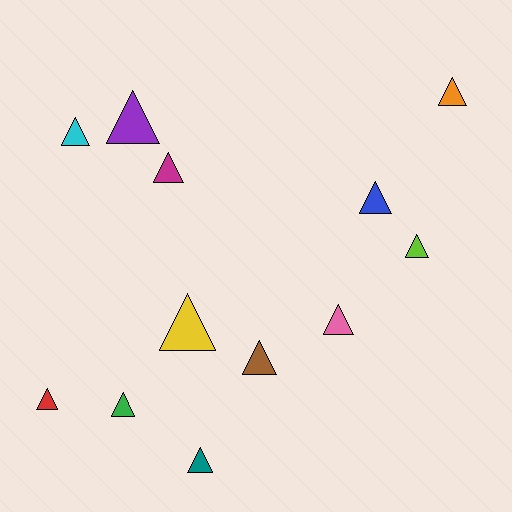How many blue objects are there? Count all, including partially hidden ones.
There is 1 blue object.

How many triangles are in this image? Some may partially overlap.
There are 12 triangles.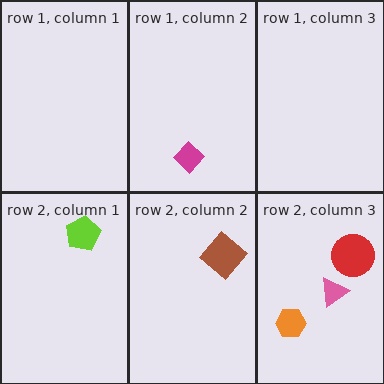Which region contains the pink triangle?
The row 2, column 3 region.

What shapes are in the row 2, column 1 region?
The lime pentagon.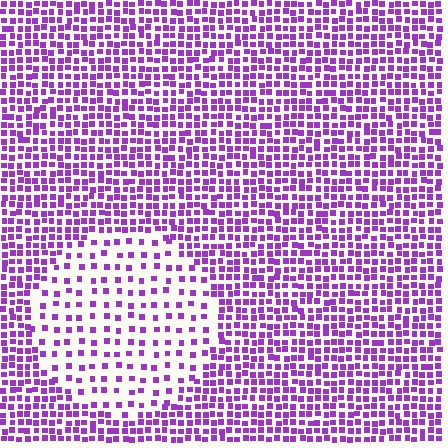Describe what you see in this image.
The image contains small purple elements arranged at two different densities. A circle-shaped region is visible where the elements are less densely packed than the surrounding area.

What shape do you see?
I see a circle.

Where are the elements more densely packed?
The elements are more densely packed outside the circle boundary.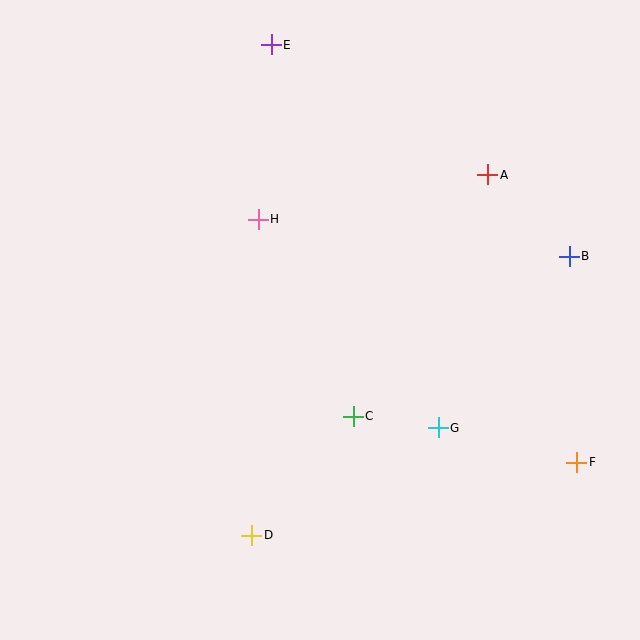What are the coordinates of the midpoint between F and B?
The midpoint between F and B is at (573, 359).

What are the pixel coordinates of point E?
Point E is at (271, 45).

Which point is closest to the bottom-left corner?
Point D is closest to the bottom-left corner.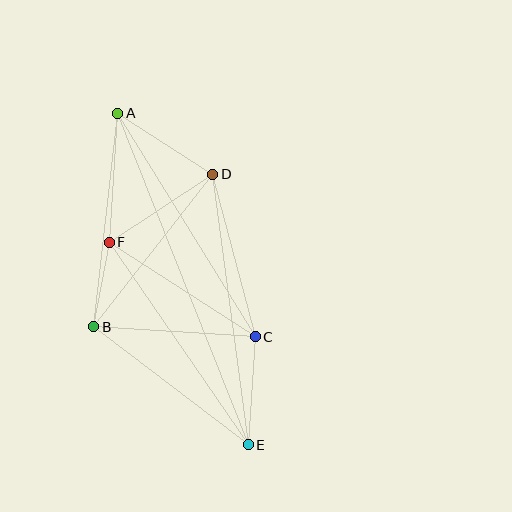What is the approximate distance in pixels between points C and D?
The distance between C and D is approximately 168 pixels.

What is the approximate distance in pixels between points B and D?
The distance between B and D is approximately 193 pixels.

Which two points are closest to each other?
Points B and F are closest to each other.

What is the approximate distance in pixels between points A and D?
The distance between A and D is approximately 113 pixels.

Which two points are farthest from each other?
Points A and E are farthest from each other.